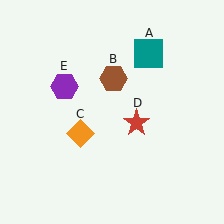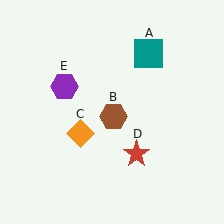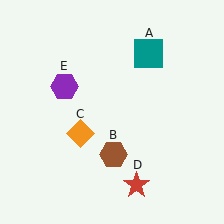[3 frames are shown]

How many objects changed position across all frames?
2 objects changed position: brown hexagon (object B), red star (object D).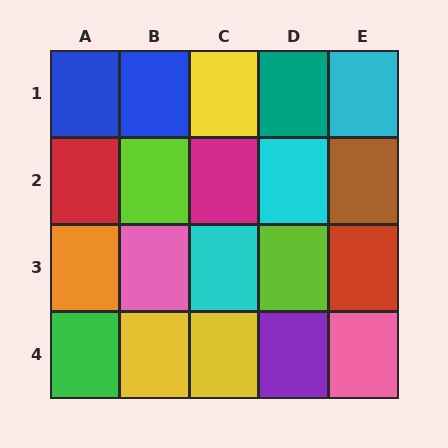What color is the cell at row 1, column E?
Cyan.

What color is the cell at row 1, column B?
Blue.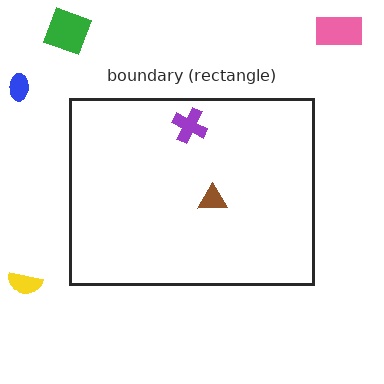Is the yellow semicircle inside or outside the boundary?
Outside.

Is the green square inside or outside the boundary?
Outside.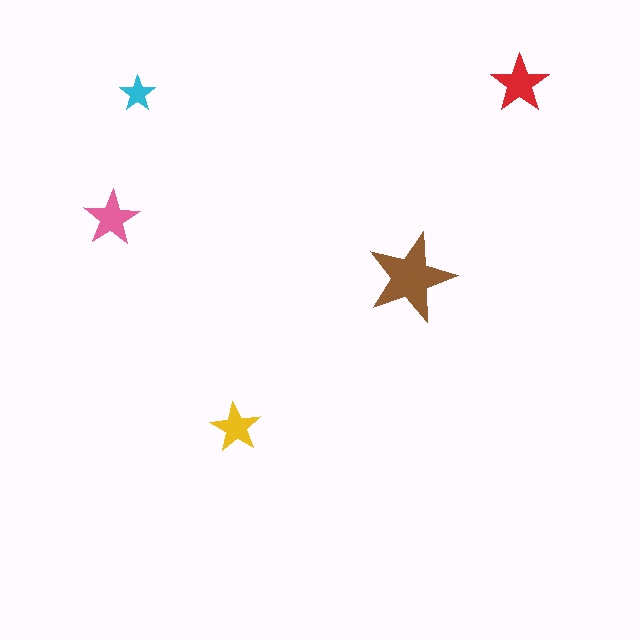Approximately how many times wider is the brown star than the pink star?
About 1.5 times wider.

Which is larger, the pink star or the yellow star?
The pink one.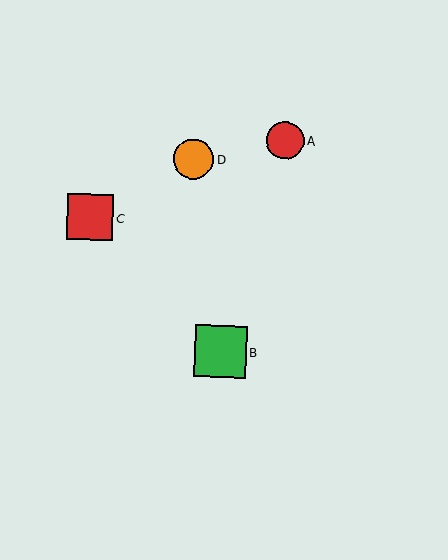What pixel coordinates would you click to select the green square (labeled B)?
Click at (221, 351) to select the green square B.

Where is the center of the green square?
The center of the green square is at (221, 351).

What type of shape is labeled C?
Shape C is a red square.